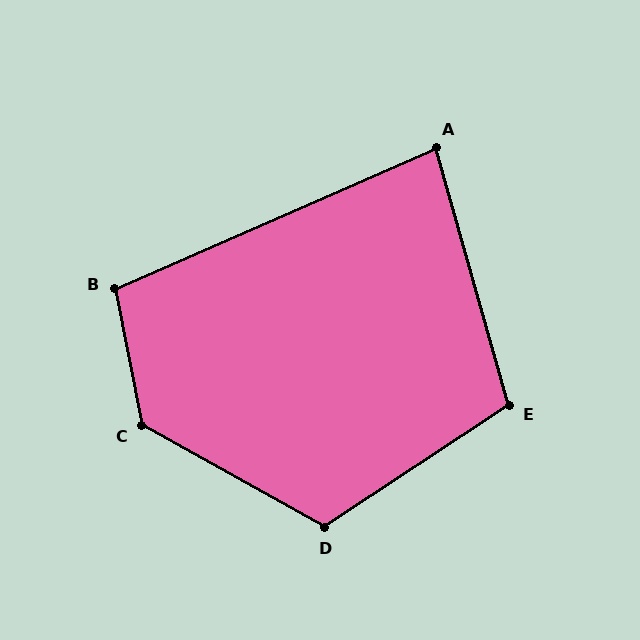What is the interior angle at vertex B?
Approximately 103 degrees (obtuse).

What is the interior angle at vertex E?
Approximately 108 degrees (obtuse).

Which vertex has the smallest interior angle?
A, at approximately 82 degrees.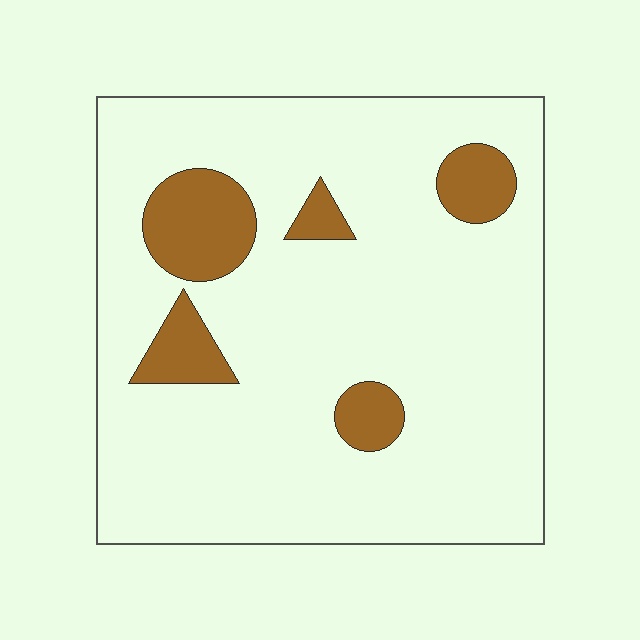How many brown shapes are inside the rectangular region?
5.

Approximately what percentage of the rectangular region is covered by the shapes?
Approximately 15%.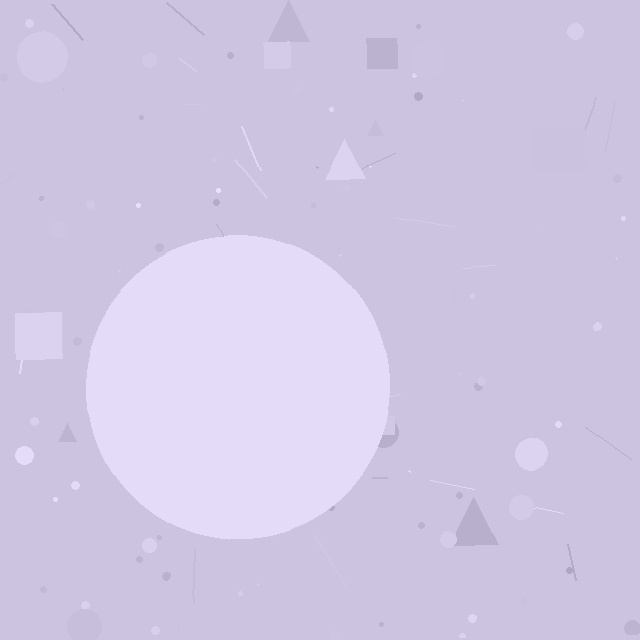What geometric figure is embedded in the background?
A circle is embedded in the background.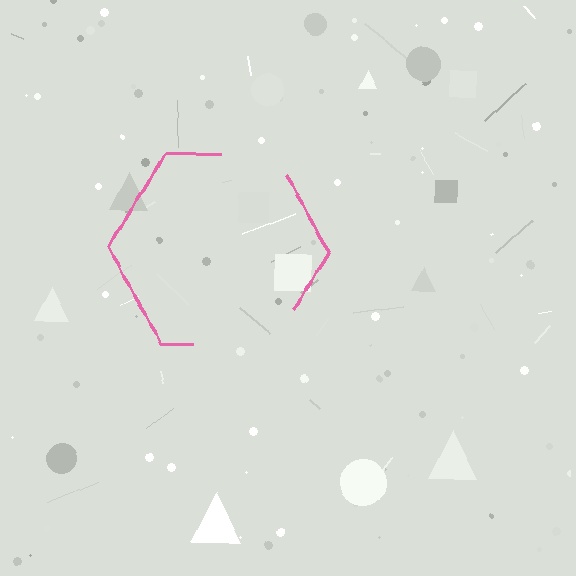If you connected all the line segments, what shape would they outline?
They would outline a hexagon.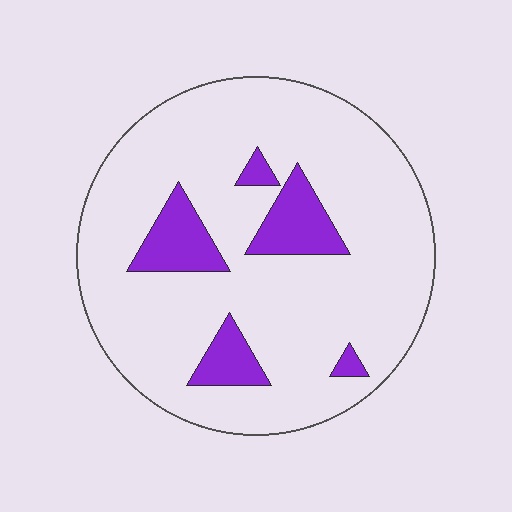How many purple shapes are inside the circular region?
5.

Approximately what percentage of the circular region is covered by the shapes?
Approximately 15%.